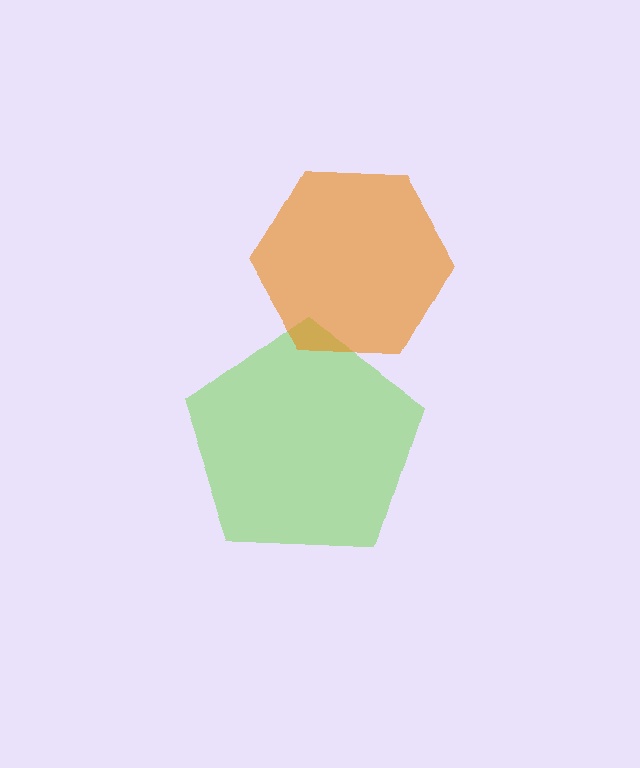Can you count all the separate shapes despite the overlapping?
Yes, there are 2 separate shapes.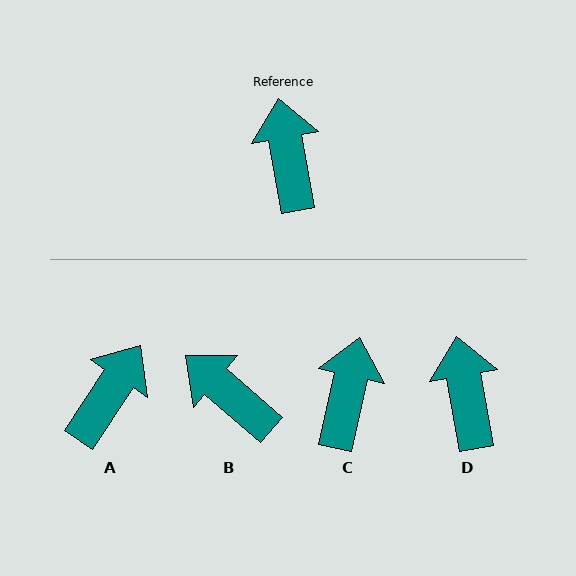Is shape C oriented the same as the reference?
No, it is off by about 23 degrees.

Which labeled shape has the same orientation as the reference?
D.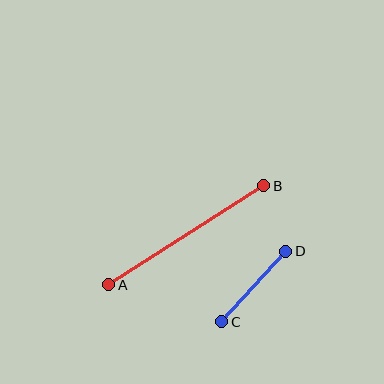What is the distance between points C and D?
The distance is approximately 95 pixels.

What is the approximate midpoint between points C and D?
The midpoint is at approximately (254, 287) pixels.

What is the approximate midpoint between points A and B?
The midpoint is at approximately (186, 235) pixels.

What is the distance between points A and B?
The distance is approximately 184 pixels.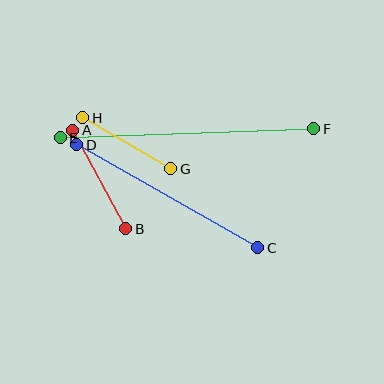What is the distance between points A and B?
The distance is approximately 112 pixels.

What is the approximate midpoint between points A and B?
The midpoint is at approximately (99, 179) pixels.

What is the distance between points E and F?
The distance is approximately 254 pixels.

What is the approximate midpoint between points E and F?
The midpoint is at approximately (187, 133) pixels.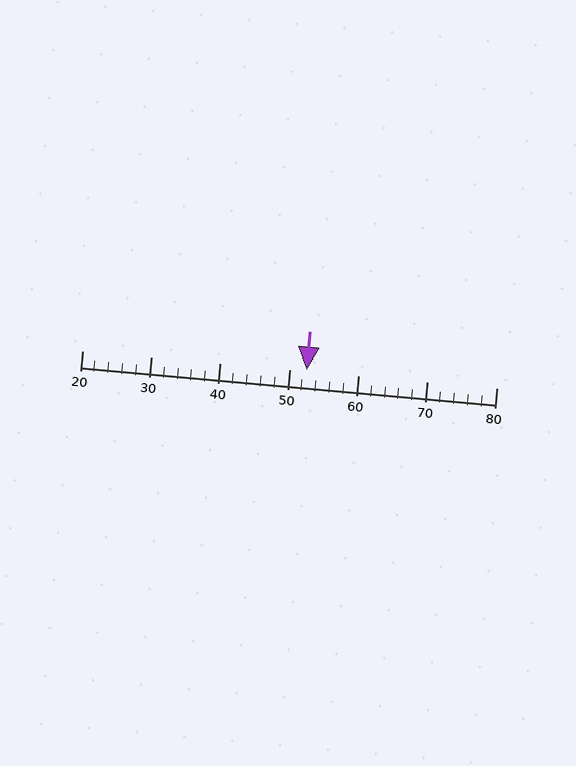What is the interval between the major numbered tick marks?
The major tick marks are spaced 10 units apart.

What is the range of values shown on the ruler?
The ruler shows values from 20 to 80.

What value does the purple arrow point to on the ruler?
The purple arrow points to approximately 52.